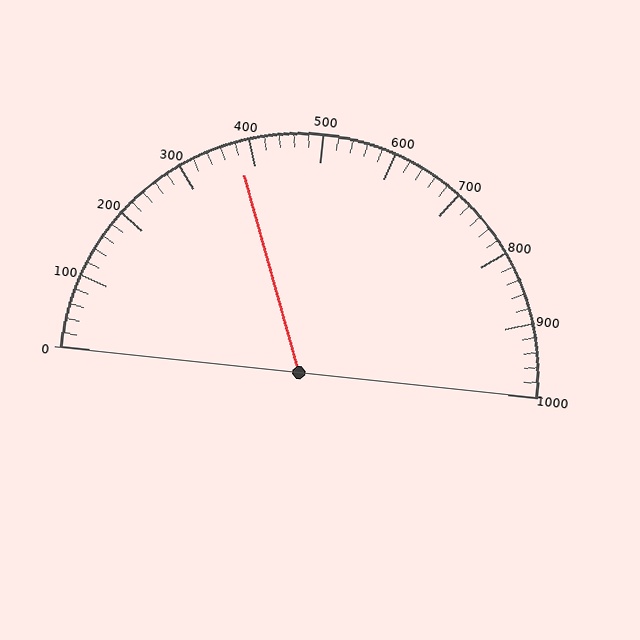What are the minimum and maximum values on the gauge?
The gauge ranges from 0 to 1000.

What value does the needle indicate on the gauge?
The needle indicates approximately 380.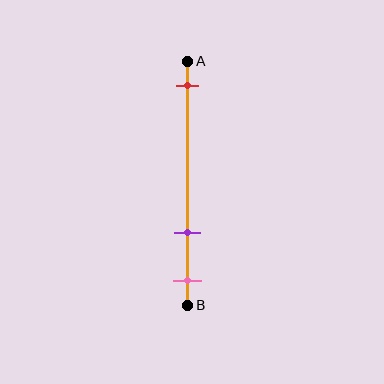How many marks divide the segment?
There are 3 marks dividing the segment.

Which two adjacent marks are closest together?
The purple and pink marks are the closest adjacent pair.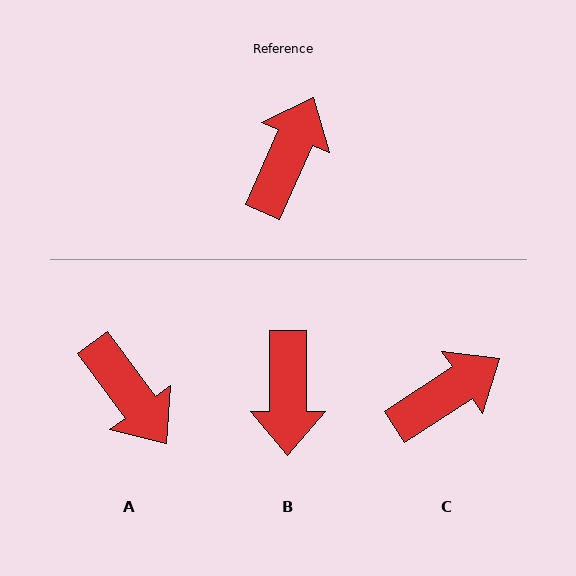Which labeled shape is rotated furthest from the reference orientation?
B, about 156 degrees away.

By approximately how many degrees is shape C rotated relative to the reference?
Approximately 33 degrees clockwise.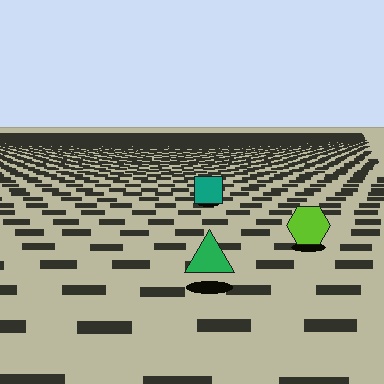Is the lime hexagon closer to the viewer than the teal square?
Yes. The lime hexagon is closer — you can tell from the texture gradient: the ground texture is coarser near it.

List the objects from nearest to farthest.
From nearest to farthest: the green triangle, the lime hexagon, the teal square.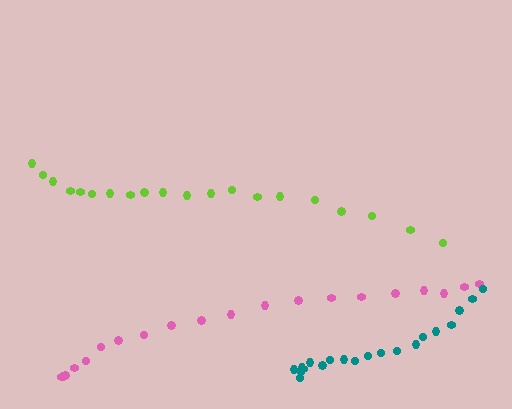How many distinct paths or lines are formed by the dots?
There are 3 distinct paths.